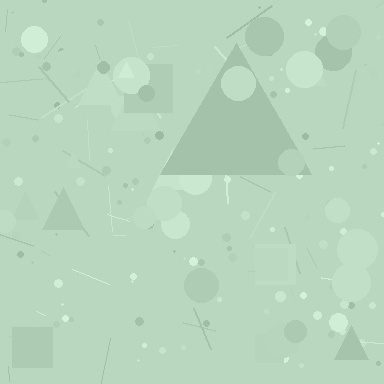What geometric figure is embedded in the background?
A triangle is embedded in the background.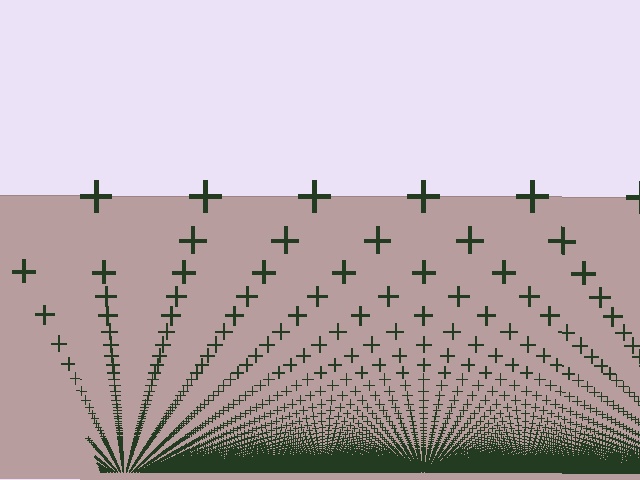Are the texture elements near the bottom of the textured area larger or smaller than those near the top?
Smaller. The gradient is inverted — elements near the bottom are smaller and denser.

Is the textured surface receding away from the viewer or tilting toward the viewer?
The surface appears to tilt toward the viewer. Texture elements get larger and sparser toward the top.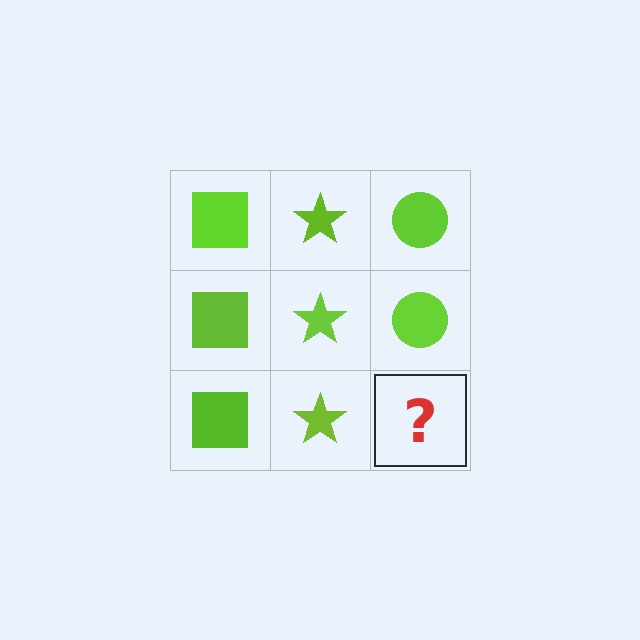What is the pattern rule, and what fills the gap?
The rule is that each column has a consistent shape. The gap should be filled with a lime circle.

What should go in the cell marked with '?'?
The missing cell should contain a lime circle.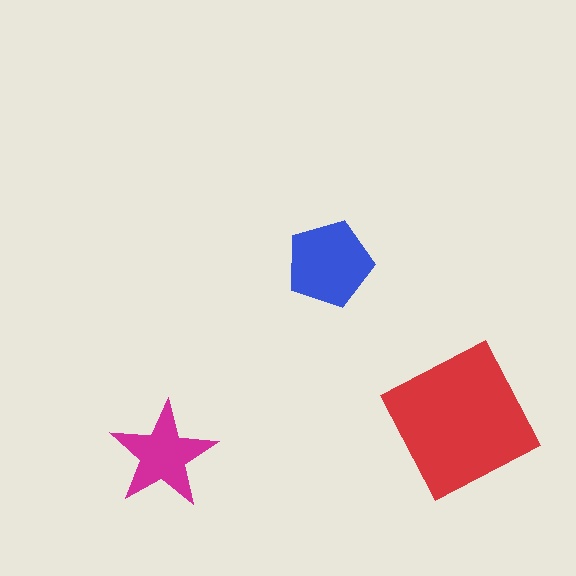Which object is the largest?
The red square.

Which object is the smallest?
The magenta star.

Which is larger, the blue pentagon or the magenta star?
The blue pentagon.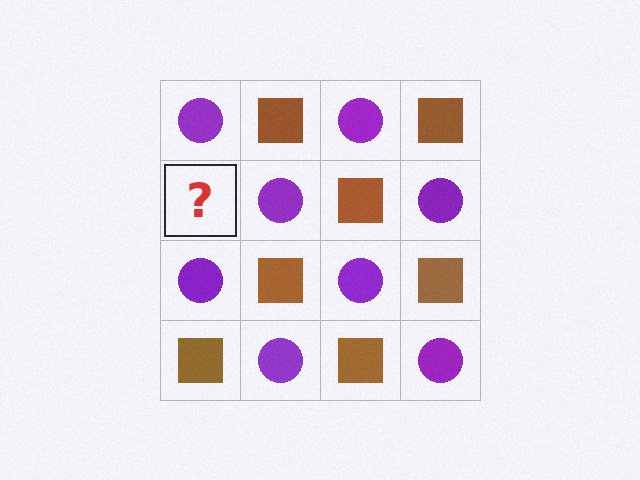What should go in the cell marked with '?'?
The missing cell should contain a brown square.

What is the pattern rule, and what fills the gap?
The rule is that it alternates purple circle and brown square in a checkerboard pattern. The gap should be filled with a brown square.